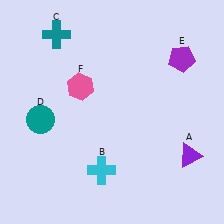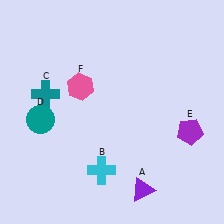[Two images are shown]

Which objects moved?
The objects that moved are: the purple triangle (A), the teal cross (C), the purple pentagon (E).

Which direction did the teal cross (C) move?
The teal cross (C) moved down.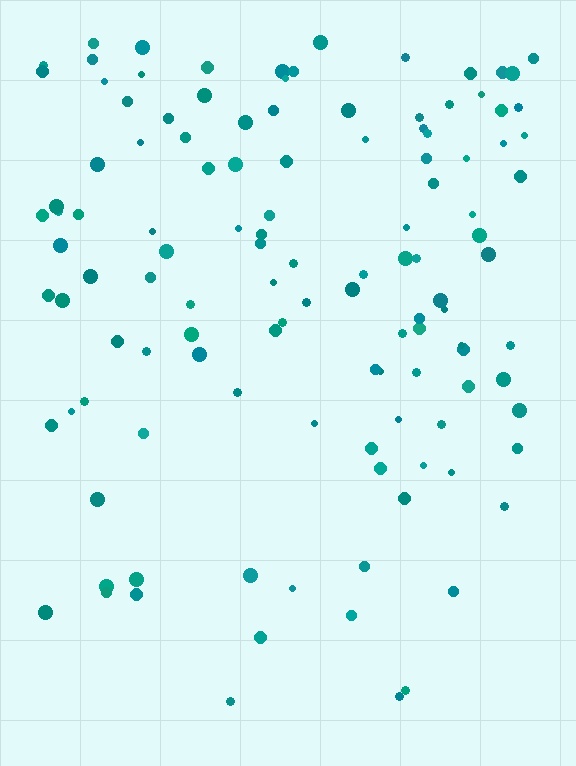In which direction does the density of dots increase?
From bottom to top, with the top side densest.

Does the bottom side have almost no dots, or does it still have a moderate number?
Still a moderate number, just noticeably fewer than the top.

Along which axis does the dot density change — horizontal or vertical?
Vertical.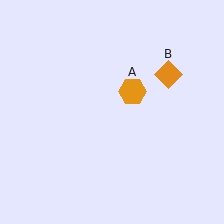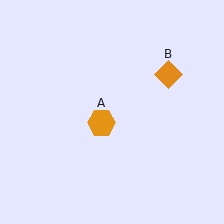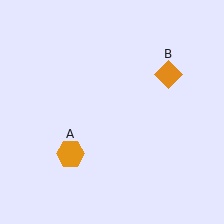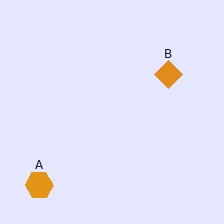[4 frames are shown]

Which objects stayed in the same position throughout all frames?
Orange diamond (object B) remained stationary.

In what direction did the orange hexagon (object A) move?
The orange hexagon (object A) moved down and to the left.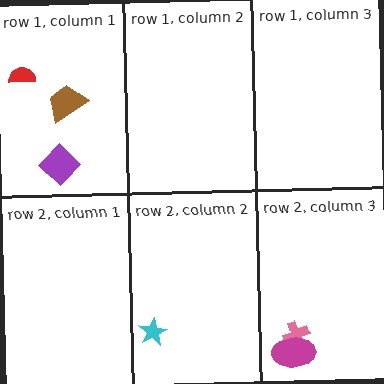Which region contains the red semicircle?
The row 1, column 1 region.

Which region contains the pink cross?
The row 2, column 3 region.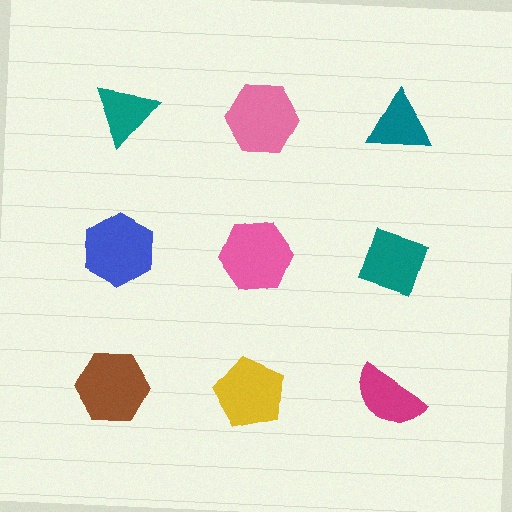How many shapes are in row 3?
3 shapes.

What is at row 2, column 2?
A pink hexagon.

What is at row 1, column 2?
A pink hexagon.